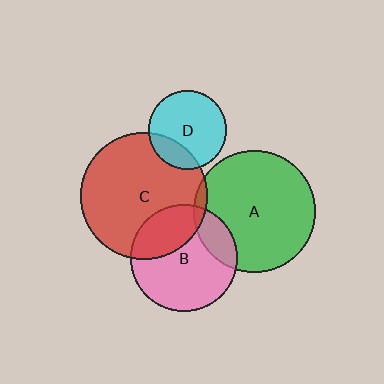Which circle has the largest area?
Circle C (red).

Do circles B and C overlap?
Yes.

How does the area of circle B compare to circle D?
Approximately 1.9 times.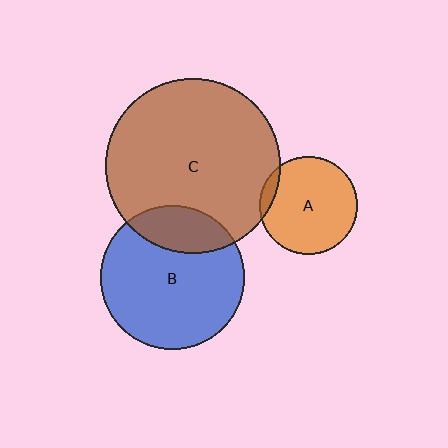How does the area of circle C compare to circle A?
Approximately 3.2 times.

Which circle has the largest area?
Circle C (brown).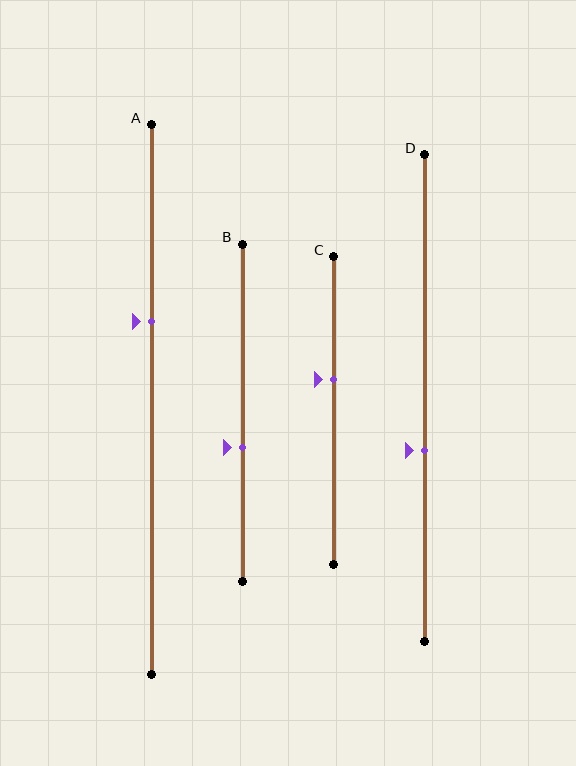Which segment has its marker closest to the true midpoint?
Segment C has its marker closest to the true midpoint.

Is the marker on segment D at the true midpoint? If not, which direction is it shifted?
No, the marker on segment D is shifted downward by about 11% of the segment length.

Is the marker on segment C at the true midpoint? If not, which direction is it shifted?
No, the marker on segment C is shifted upward by about 10% of the segment length.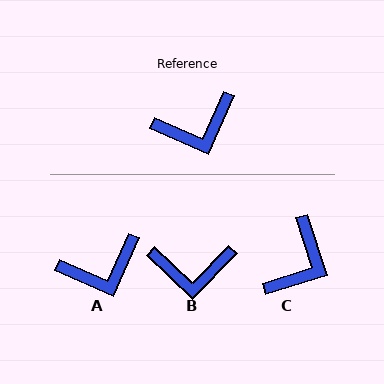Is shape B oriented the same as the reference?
No, it is off by about 20 degrees.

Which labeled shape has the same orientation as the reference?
A.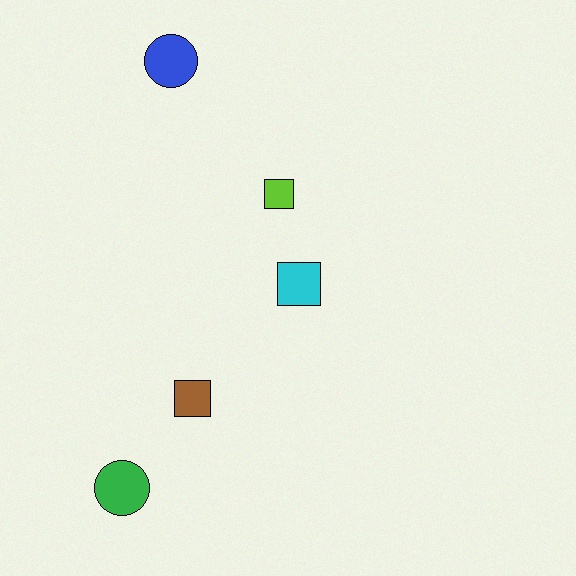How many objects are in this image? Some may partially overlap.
There are 5 objects.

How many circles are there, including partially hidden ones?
There are 2 circles.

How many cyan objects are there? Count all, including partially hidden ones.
There is 1 cyan object.